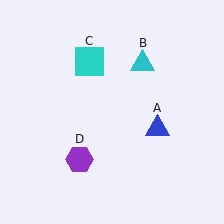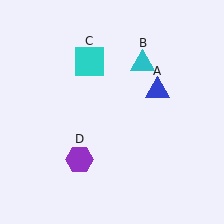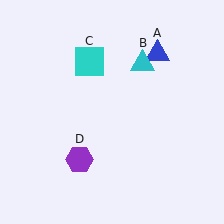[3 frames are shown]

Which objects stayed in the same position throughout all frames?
Cyan triangle (object B) and cyan square (object C) and purple hexagon (object D) remained stationary.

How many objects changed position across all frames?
1 object changed position: blue triangle (object A).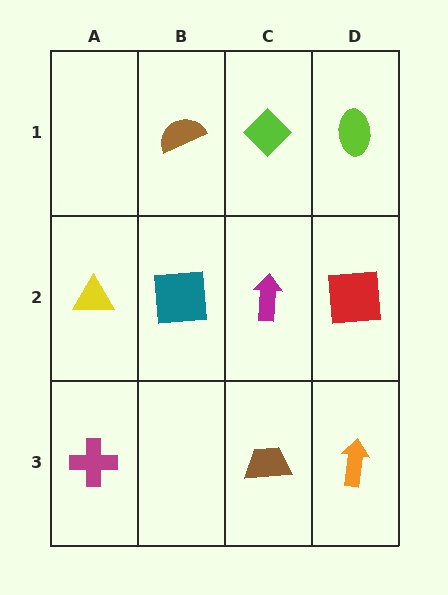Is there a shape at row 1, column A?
No, that cell is empty.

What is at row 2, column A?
A yellow triangle.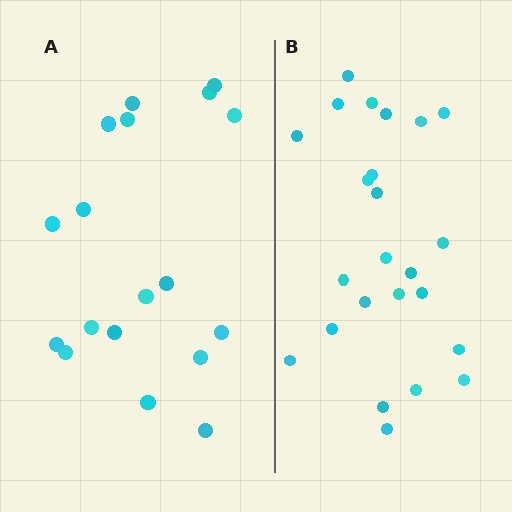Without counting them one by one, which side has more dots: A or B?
Region B (the right region) has more dots.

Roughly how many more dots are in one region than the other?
Region B has about 6 more dots than region A.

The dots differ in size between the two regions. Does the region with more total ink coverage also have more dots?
No. Region A has more total ink coverage because its dots are larger, but region B actually contains more individual dots. Total area can be misleading — the number of items is what matters here.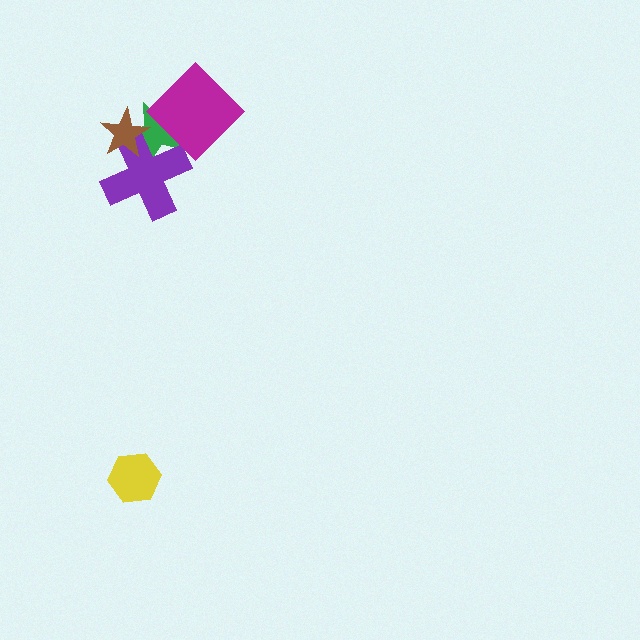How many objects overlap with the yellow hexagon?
0 objects overlap with the yellow hexagon.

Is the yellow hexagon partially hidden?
No, no other shape covers it.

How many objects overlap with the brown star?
2 objects overlap with the brown star.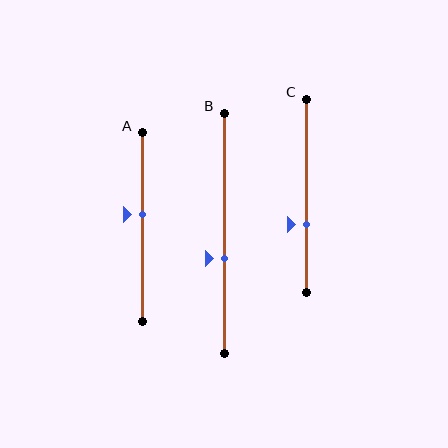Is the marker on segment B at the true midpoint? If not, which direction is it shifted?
No, the marker on segment B is shifted downward by about 10% of the segment length.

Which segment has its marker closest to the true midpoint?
Segment A has its marker closest to the true midpoint.